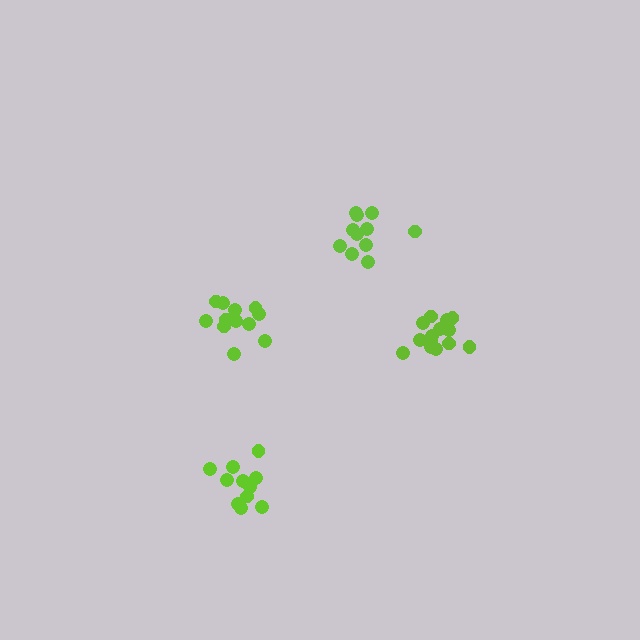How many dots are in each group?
Group 1: 11 dots, Group 2: 11 dots, Group 3: 12 dots, Group 4: 14 dots (48 total).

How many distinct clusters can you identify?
There are 4 distinct clusters.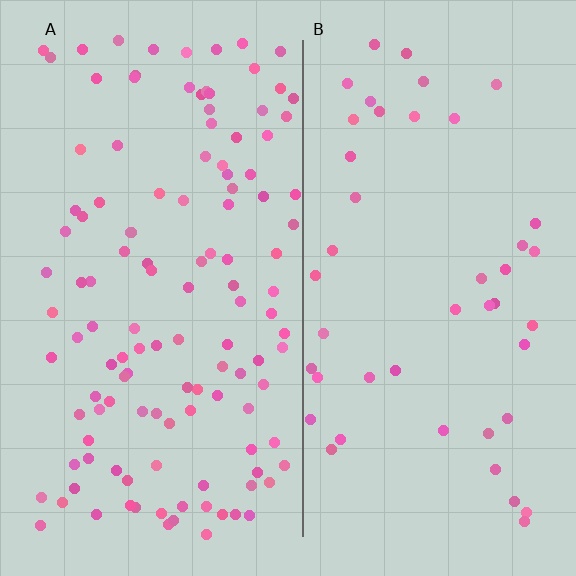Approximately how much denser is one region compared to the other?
Approximately 2.7× — region A over region B.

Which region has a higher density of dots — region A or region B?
A (the left).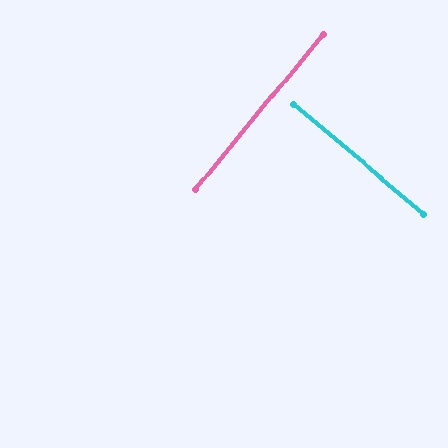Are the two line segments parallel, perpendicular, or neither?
Perpendicular — they meet at approximately 89°.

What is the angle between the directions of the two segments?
Approximately 89 degrees.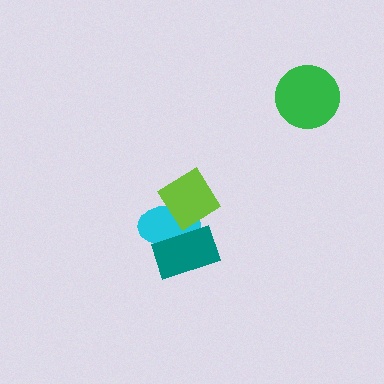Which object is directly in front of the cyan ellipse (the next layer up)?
The teal rectangle is directly in front of the cyan ellipse.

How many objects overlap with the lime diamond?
2 objects overlap with the lime diamond.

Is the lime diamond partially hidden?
No, no other shape covers it.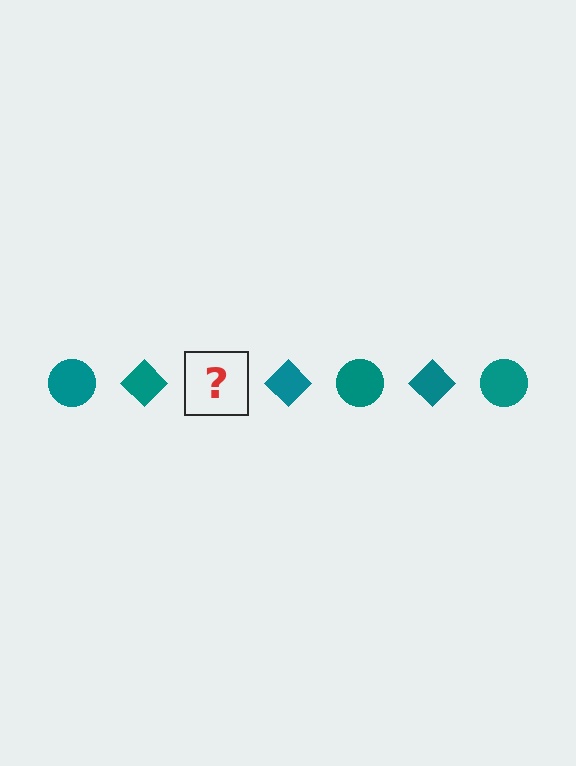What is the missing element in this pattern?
The missing element is a teal circle.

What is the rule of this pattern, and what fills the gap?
The rule is that the pattern cycles through circle, diamond shapes in teal. The gap should be filled with a teal circle.